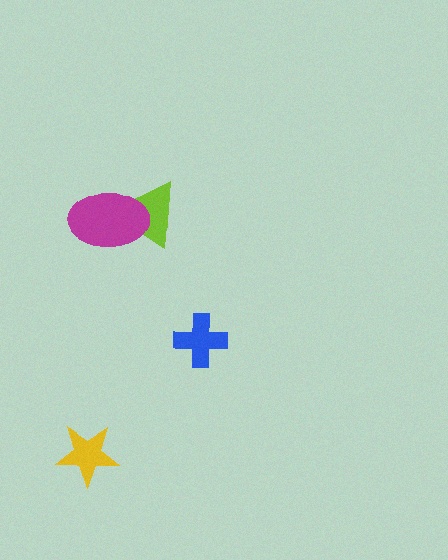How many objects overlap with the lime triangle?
1 object overlaps with the lime triangle.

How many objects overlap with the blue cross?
0 objects overlap with the blue cross.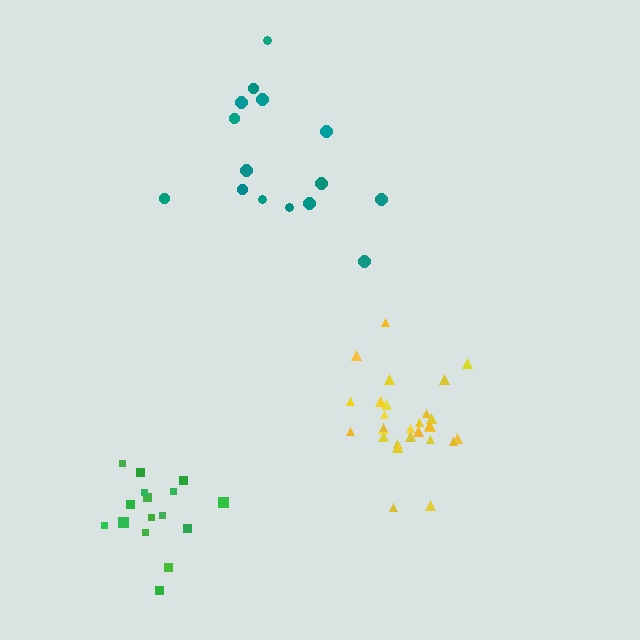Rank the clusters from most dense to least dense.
yellow, green, teal.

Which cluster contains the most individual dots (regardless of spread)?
Yellow (29).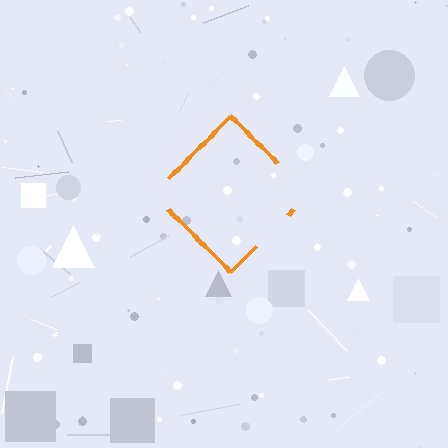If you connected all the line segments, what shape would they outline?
They would outline a diamond.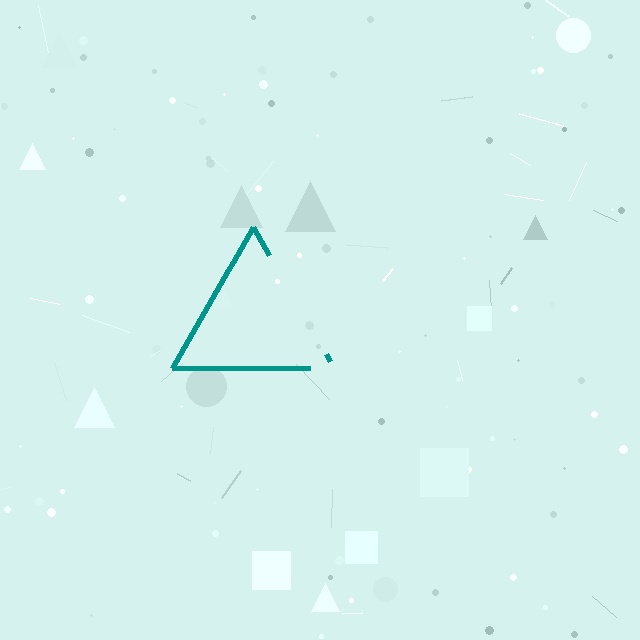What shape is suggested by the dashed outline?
The dashed outline suggests a triangle.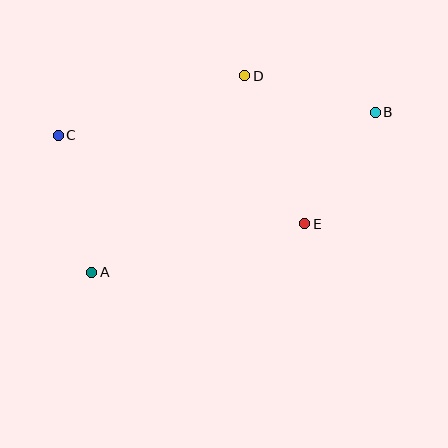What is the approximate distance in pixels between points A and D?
The distance between A and D is approximately 249 pixels.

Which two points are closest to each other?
Points B and E are closest to each other.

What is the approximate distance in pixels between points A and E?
The distance between A and E is approximately 218 pixels.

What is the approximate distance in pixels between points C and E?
The distance between C and E is approximately 262 pixels.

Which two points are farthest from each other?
Points A and B are farthest from each other.